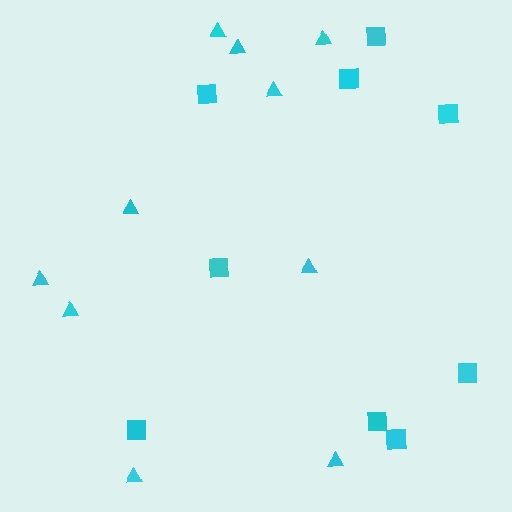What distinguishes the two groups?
There are 2 groups: one group of squares (9) and one group of triangles (10).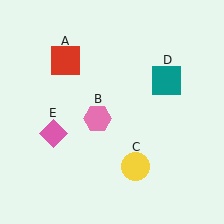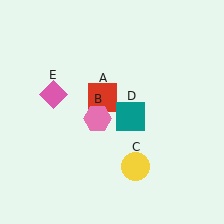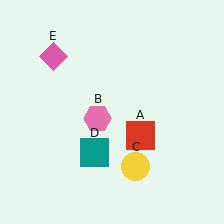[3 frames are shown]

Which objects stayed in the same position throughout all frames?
Pink hexagon (object B) and yellow circle (object C) remained stationary.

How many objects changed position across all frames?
3 objects changed position: red square (object A), teal square (object D), pink diamond (object E).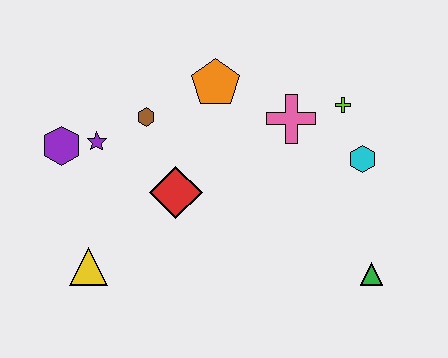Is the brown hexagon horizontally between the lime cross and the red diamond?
No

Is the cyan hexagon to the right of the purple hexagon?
Yes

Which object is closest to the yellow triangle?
The red diamond is closest to the yellow triangle.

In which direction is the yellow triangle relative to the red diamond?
The yellow triangle is to the left of the red diamond.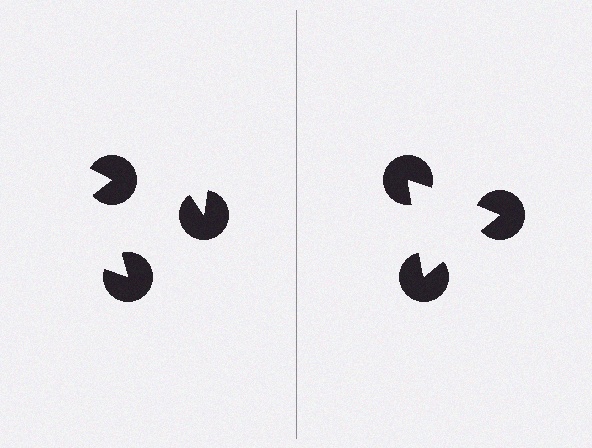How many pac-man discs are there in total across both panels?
6 — 3 on each side.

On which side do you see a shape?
An illusory triangle appears on the right side. On the left side the wedge cuts are rotated, so no coherent shape forms.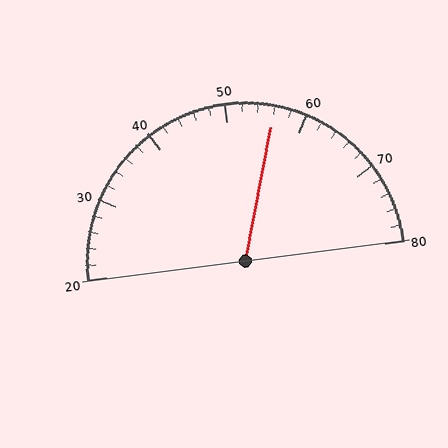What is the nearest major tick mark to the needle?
The nearest major tick mark is 60.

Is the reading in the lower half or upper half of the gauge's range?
The reading is in the upper half of the range (20 to 80).